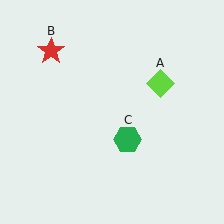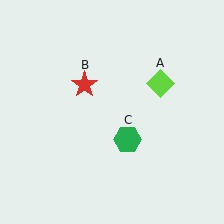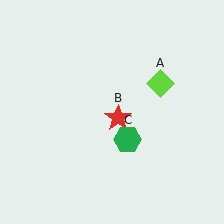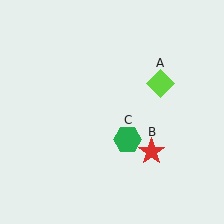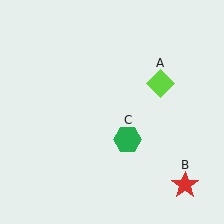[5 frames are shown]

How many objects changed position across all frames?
1 object changed position: red star (object B).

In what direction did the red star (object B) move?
The red star (object B) moved down and to the right.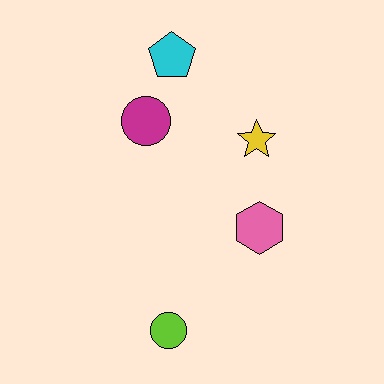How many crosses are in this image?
There are no crosses.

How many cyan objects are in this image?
There is 1 cyan object.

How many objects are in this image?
There are 5 objects.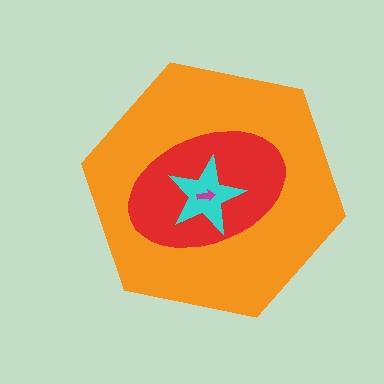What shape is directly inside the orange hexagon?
The red ellipse.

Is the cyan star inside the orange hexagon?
Yes.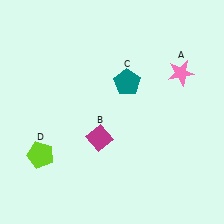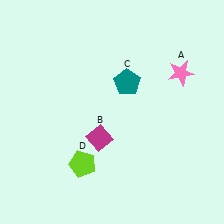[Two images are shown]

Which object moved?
The lime pentagon (D) moved right.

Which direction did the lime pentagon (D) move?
The lime pentagon (D) moved right.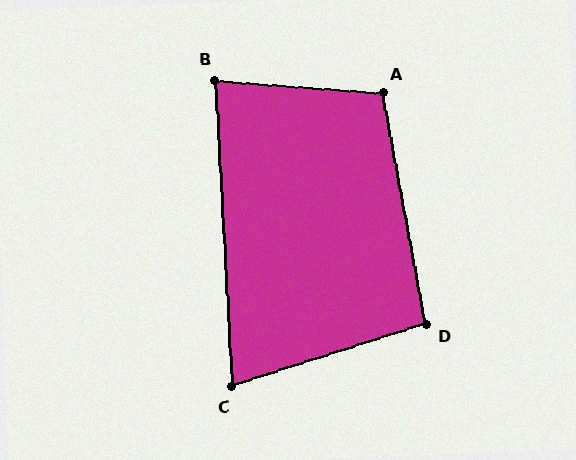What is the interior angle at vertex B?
Approximately 82 degrees (acute).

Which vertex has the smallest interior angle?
C, at approximately 75 degrees.